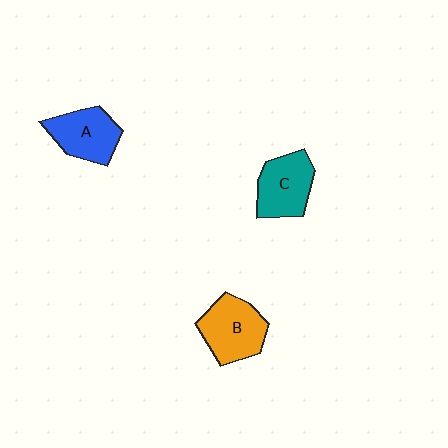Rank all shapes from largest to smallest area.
From largest to smallest: B (orange), C (teal), A (blue).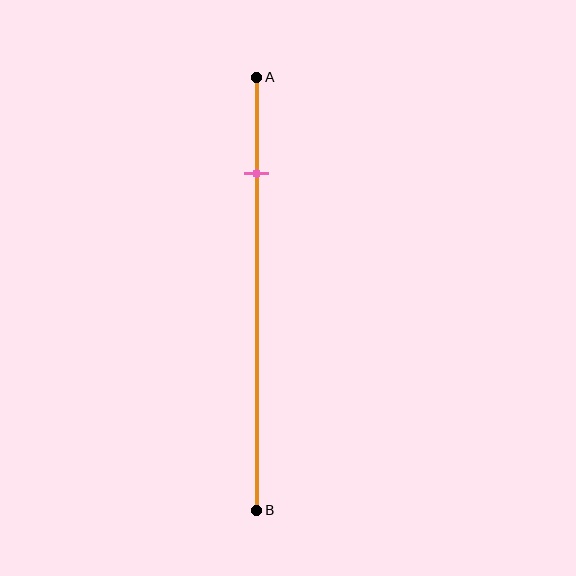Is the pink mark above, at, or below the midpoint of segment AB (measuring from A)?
The pink mark is above the midpoint of segment AB.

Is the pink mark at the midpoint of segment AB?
No, the mark is at about 20% from A, not at the 50% midpoint.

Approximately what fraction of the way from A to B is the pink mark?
The pink mark is approximately 20% of the way from A to B.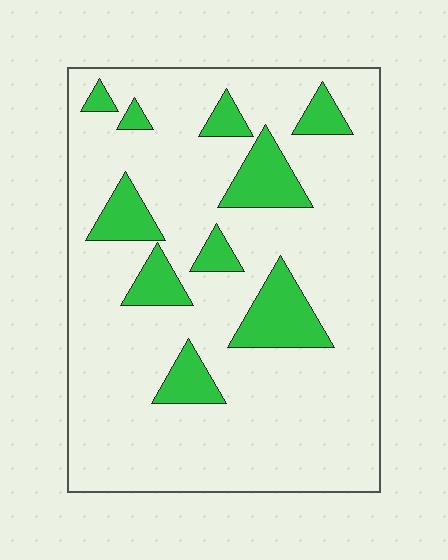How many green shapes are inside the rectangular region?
10.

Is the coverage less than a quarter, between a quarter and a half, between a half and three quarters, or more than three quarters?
Less than a quarter.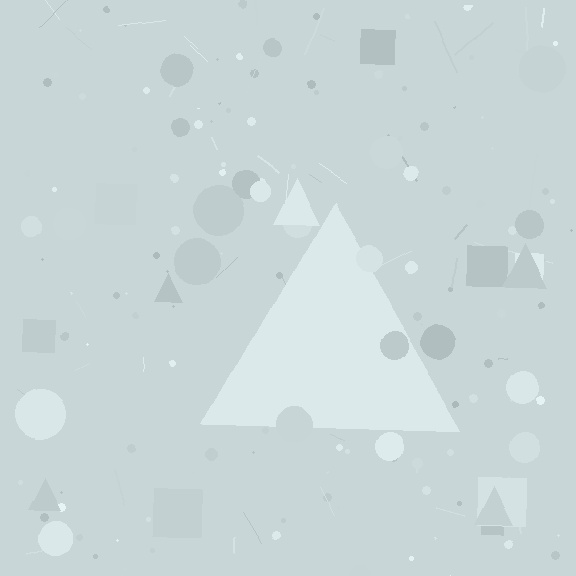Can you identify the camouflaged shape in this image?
The camouflaged shape is a triangle.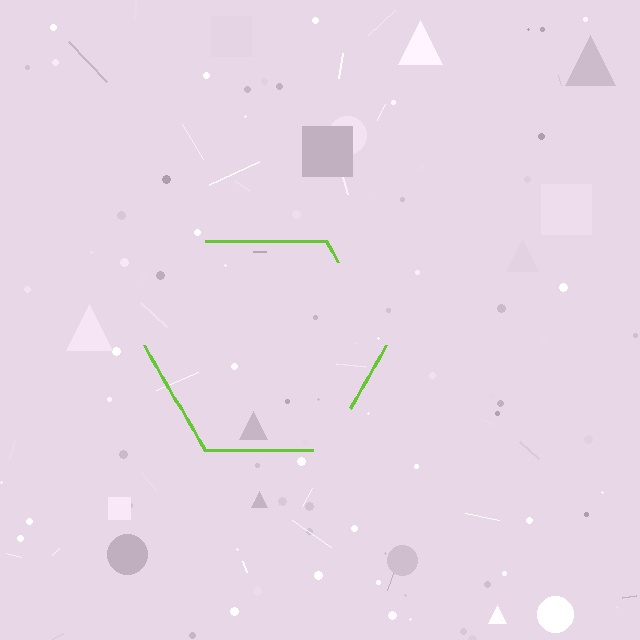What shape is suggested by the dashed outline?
The dashed outline suggests a hexagon.